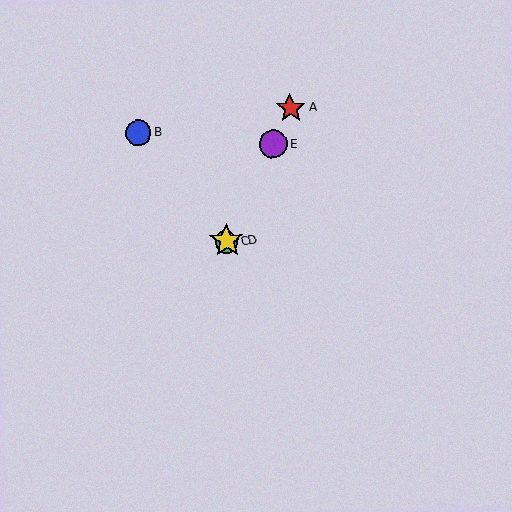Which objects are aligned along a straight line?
Objects A, C, D, E are aligned along a straight line.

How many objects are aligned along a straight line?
4 objects (A, C, D, E) are aligned along a straight line.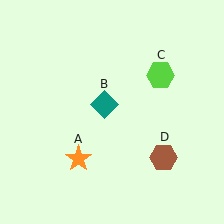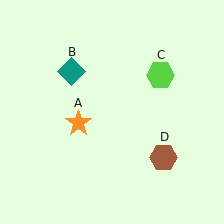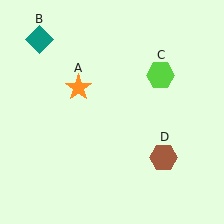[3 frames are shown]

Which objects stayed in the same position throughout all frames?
Lime hexagon (object C) and brown hexagon (object D) remained stationary.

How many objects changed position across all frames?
2 objects changed position: orange star (object A), teal diamond (object B).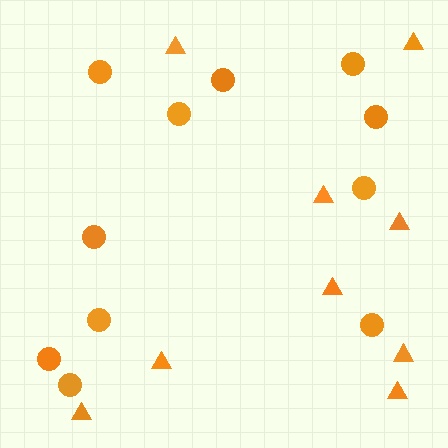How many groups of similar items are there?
There are 2 groups: one group of triangles (9) and one group of circles (11).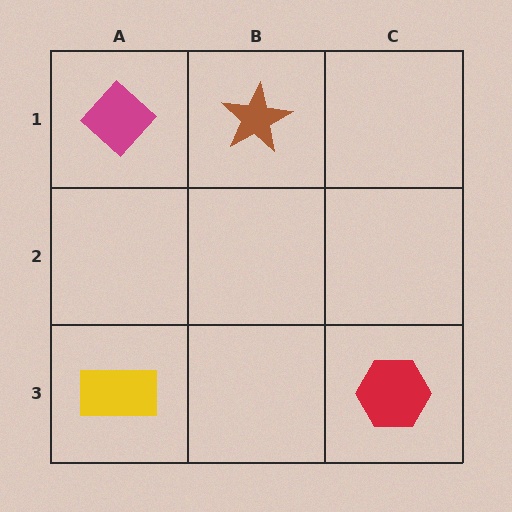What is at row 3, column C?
A red hexagon.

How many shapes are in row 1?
2 shapes.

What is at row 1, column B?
A brown star.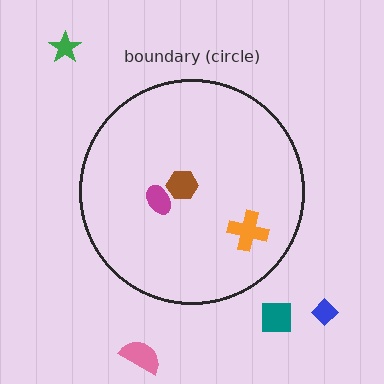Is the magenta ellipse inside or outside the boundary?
Inside.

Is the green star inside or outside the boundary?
Outside.